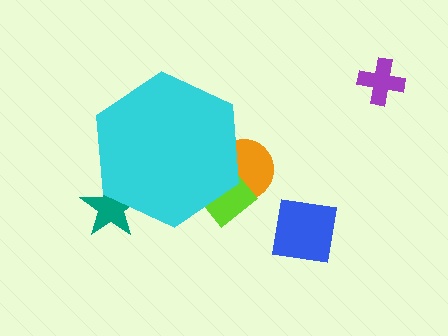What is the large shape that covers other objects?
A cyan hexagon.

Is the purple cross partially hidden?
No, the purple cross is fully visible.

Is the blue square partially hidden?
No, the blue square is fully visible.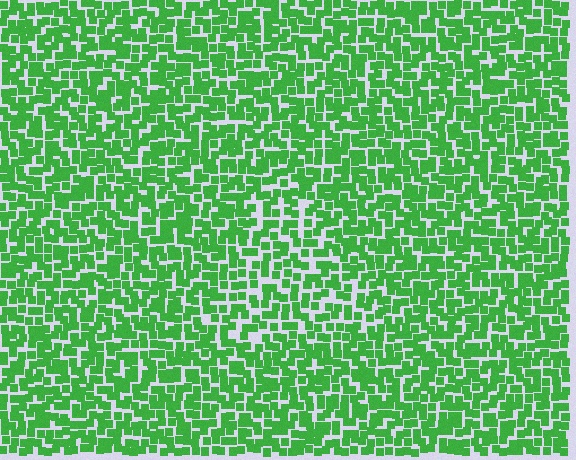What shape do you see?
I see a triangle.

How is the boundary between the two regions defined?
The boundary is defined by a change in element density (approximately 1.4x ratio). All elements are the same color, size, and shape.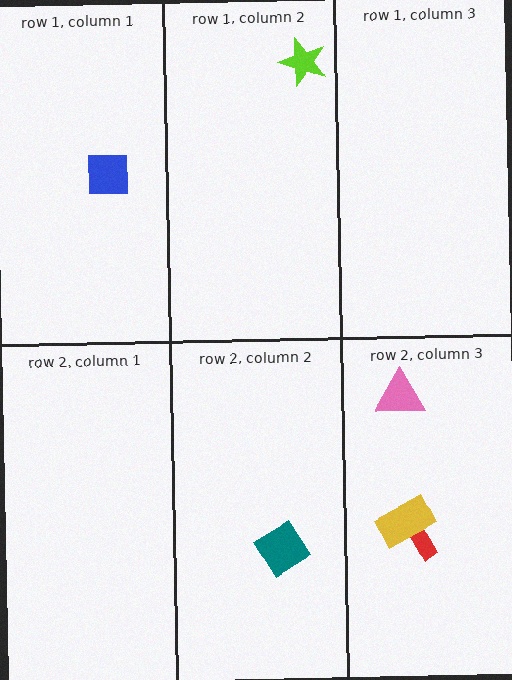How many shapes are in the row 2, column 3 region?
3.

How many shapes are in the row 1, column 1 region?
1.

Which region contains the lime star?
The row 1, column 2 region.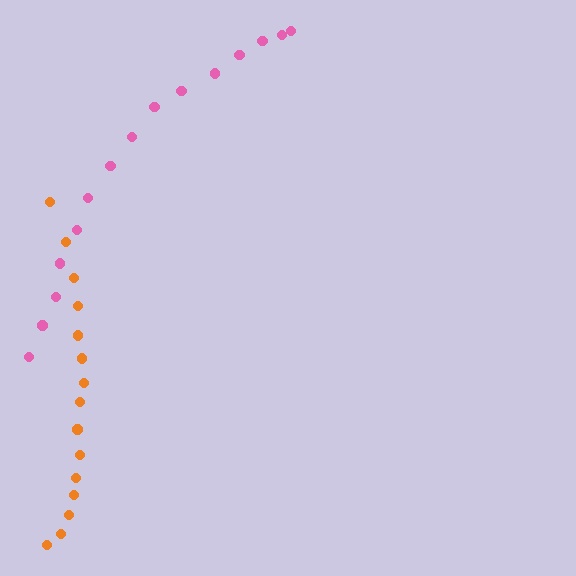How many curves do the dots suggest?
There are 2 distinct paths.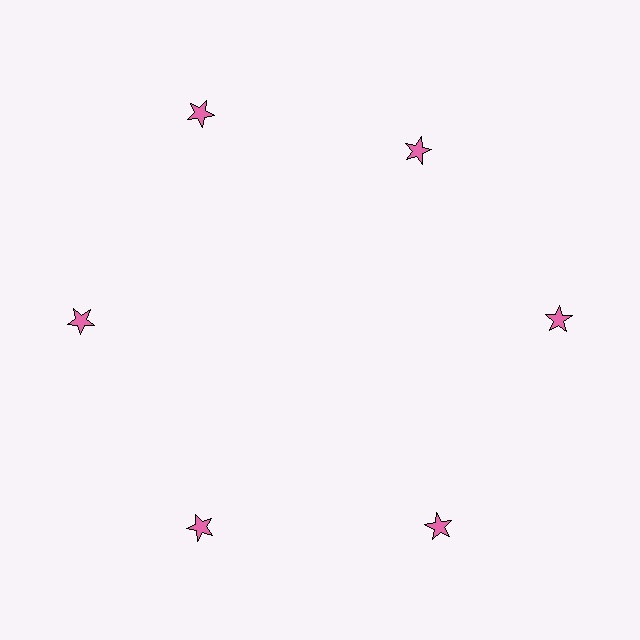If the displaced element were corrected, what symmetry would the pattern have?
It would have 6-fold rotational symmetry — the pattern would map onto itself every 60 degrees.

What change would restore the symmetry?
The symmetry would be restored by moving it outward, back onto the ring so that all 6 stars sit at equal angles and equal distance from the center.